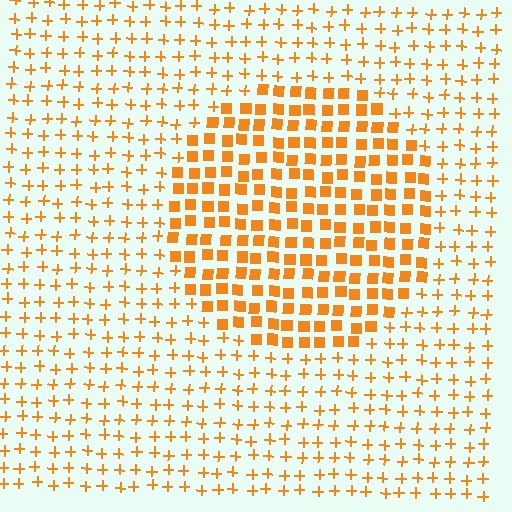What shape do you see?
I see a circle.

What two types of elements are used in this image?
The image uses squares inside the circle region and plus signs outside it.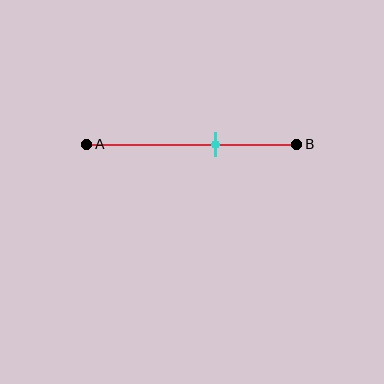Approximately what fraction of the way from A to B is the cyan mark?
The cyan mark is approximately 60% of the way from A to B.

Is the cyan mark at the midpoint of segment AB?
No, the mark is at about 60% from A, not at the 50% midpoint.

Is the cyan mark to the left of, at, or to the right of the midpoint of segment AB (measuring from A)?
The cyan mark is to the right of the midpoint of segment AB.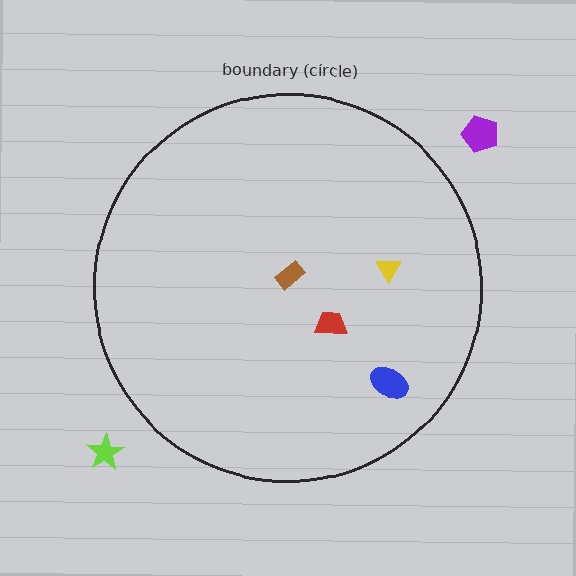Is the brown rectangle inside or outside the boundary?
Inside.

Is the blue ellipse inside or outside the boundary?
Inside.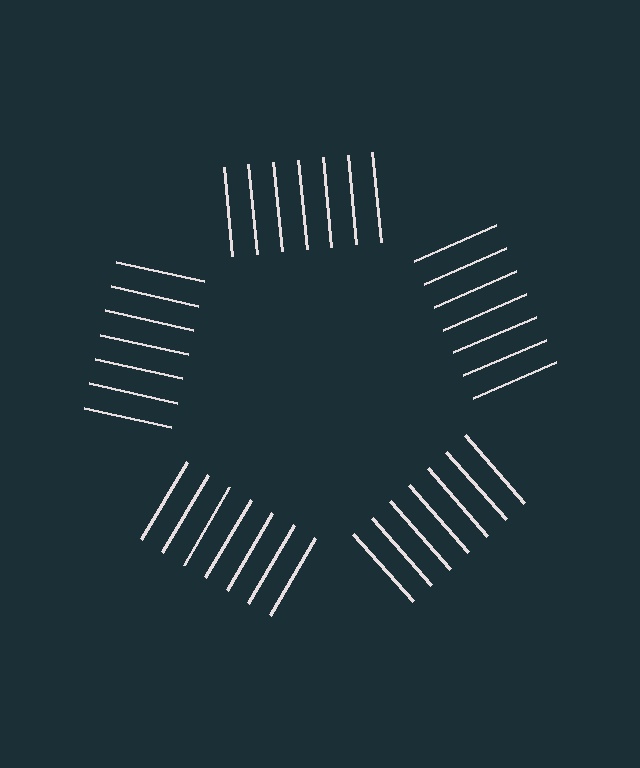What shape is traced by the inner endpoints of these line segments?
An illusory pentagon — the line segments terminate on its edges but no continuous stroke is drawn.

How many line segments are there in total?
35 — 7 along each of the 5 edges.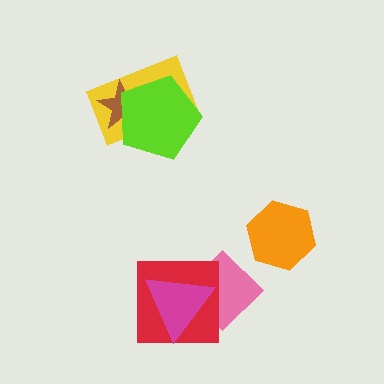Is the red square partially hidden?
Yes, it is partially covered by another shape.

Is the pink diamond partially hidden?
Yes, it is partially covered by another shape.